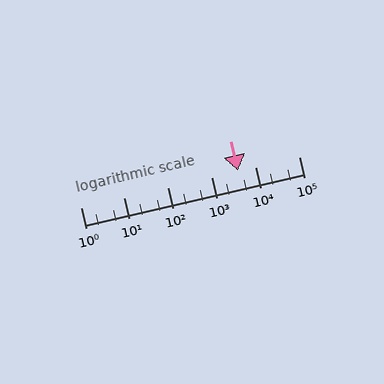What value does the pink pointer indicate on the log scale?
The pointer indicates approximately 4000.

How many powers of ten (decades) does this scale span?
The scale spans 5 decades, from 1 to 100000.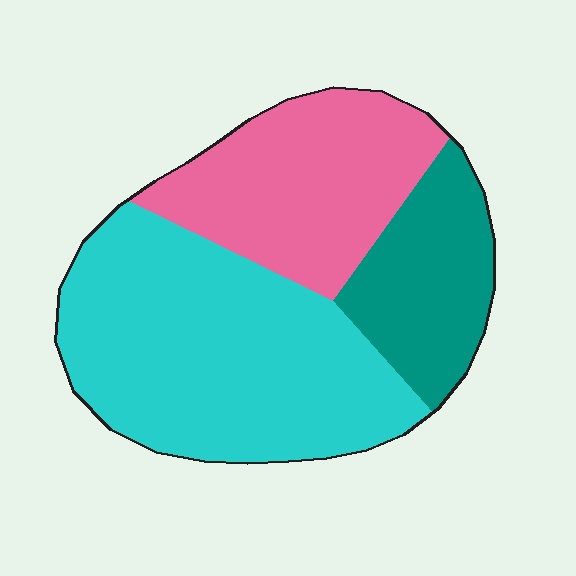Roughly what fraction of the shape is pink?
Pink takes up between a sixth and a third of the shape.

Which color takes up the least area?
Teal, at roughly 20%.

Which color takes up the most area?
Cyan, at roughly 50%.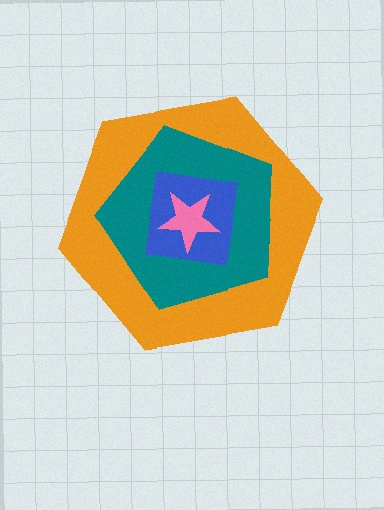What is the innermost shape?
The pink star.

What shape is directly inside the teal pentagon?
The blue square.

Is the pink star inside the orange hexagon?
Yes.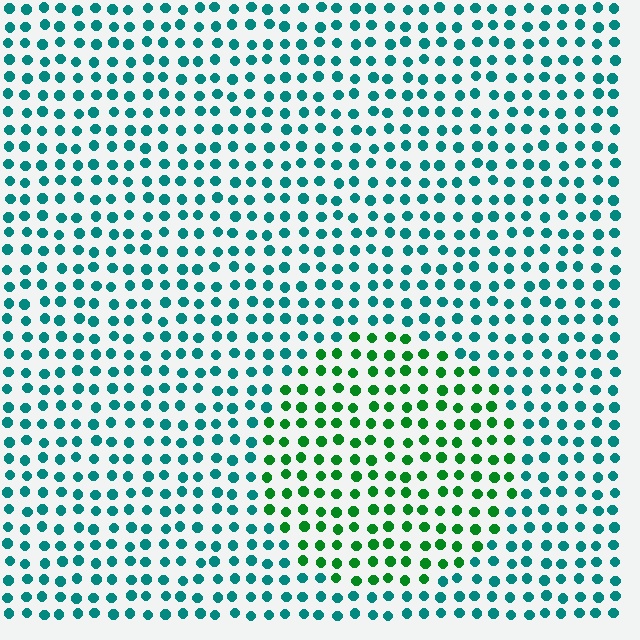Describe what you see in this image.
The image is filled with small teal elements in a uniform arrangement. A circle-shaped region is visible where the elements are tinted to a slightly different hue, forming a subtle color boundary.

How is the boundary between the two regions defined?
The boundary is defined purely by a slight shift in hue (about 45 degrees). Spacing, size, and orientation are identical on both sides.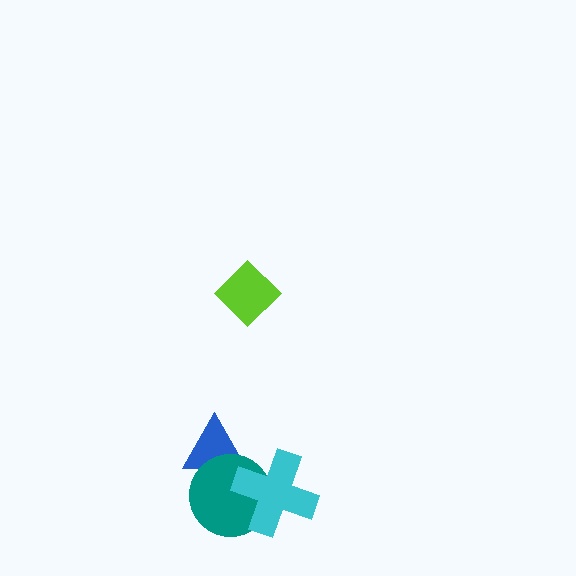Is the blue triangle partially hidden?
Yes, it is partially covered by another shape.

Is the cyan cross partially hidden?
No, no other shape covers it.